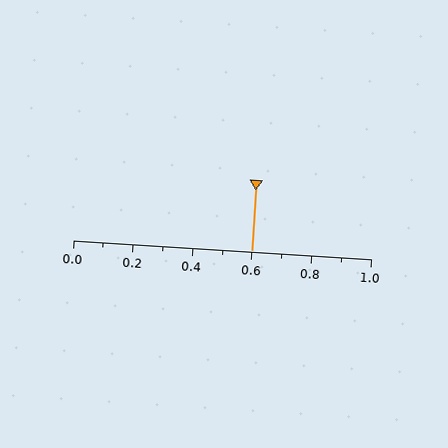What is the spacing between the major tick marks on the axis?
The major ticks are spaced 0.2 apart.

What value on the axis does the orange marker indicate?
The marker indicates approximately 0.6.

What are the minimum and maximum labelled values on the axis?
The axis runs from 0.0 to 1.0.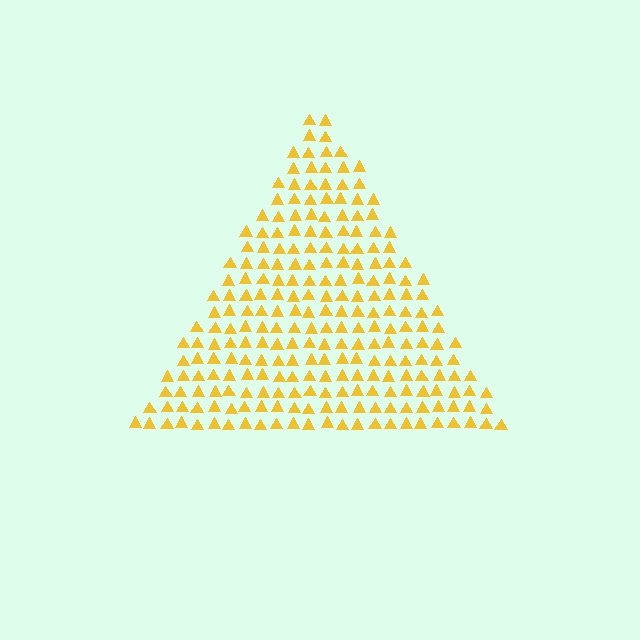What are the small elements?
The small elements are triangles.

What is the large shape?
The large shape is a triangle.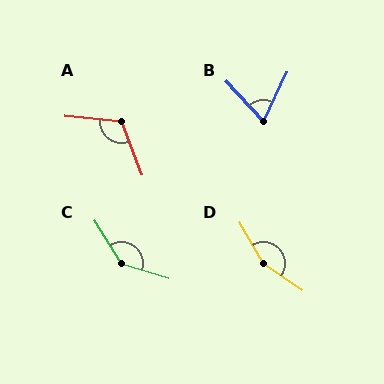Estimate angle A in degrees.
Approximately 117 degrees.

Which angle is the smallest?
B, at approximately 67 degrees.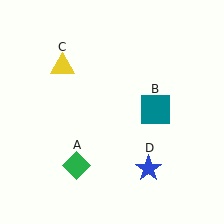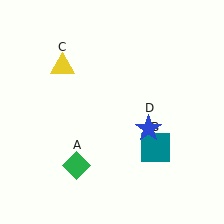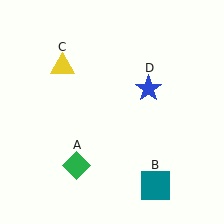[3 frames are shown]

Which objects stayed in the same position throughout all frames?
Green diamond (object A) and yellow triangle (object C) remained stationary.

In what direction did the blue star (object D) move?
The blue star (object D) moved up.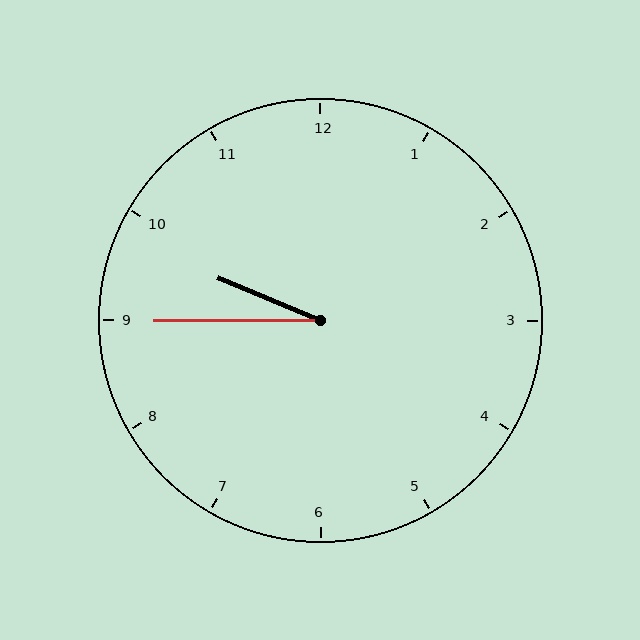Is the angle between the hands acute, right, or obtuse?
It is acute.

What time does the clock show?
9:45.